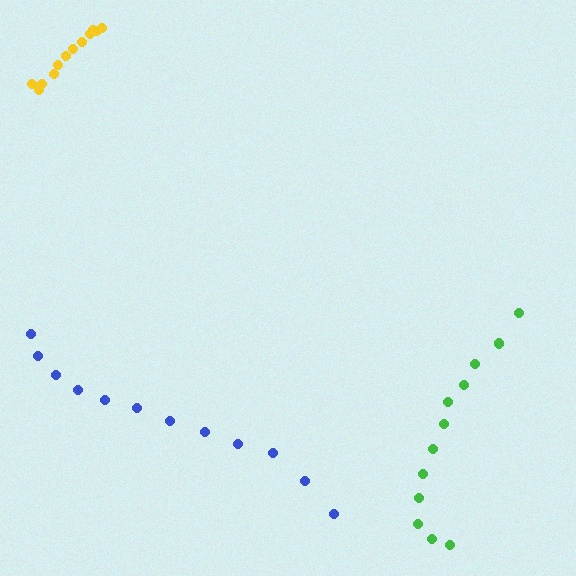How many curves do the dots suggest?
There are 3 distinct paths.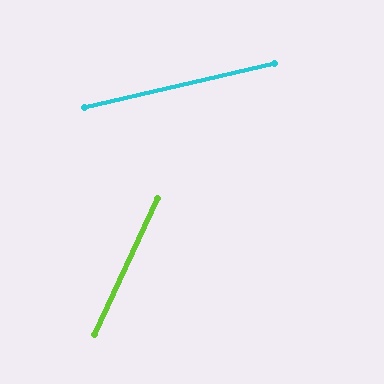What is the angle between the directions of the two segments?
Approximately 52 degrees.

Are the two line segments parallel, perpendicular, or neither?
Neither parallel nor perpendicular — they differ by about 52°.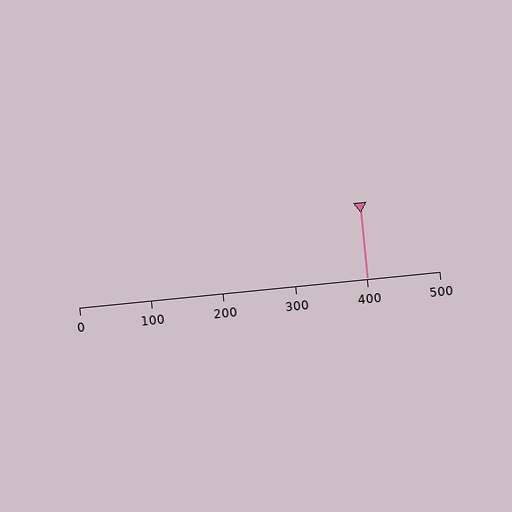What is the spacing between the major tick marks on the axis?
The major ticks are spaced 100 apart.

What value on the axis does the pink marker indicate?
The marker indicates approximately 400.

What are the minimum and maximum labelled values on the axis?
The axis runs from 0 to 500.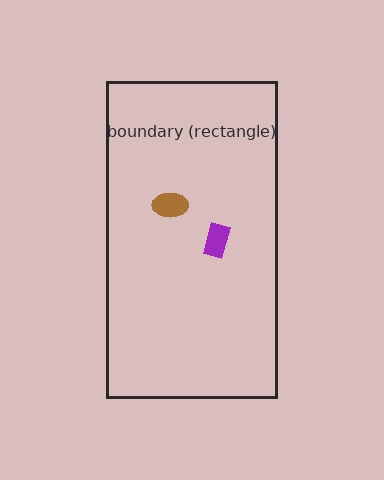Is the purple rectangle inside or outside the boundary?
Inside.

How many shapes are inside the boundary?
2 inside, 0 outside.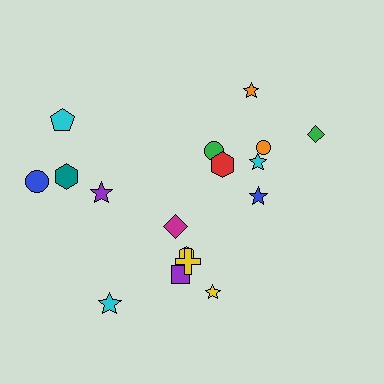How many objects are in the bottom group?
There are 6 objects.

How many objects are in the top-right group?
There are 7 objects.